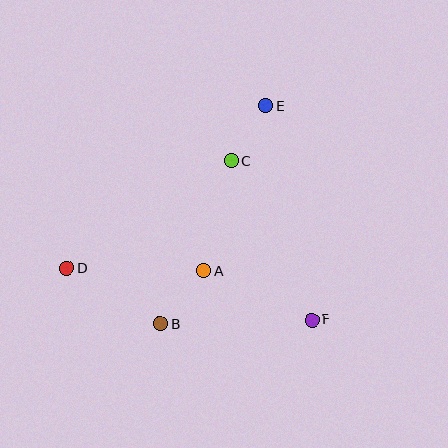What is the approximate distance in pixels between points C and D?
The distance between C and D is approximately 197 pixels.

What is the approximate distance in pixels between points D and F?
The distance between D and F is approximately 251 pixels.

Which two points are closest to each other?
Points C and E are closest to each other.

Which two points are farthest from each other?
Points D and E are farthest from each other.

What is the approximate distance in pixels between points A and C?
The distance between A and C is approximately 114 pixels.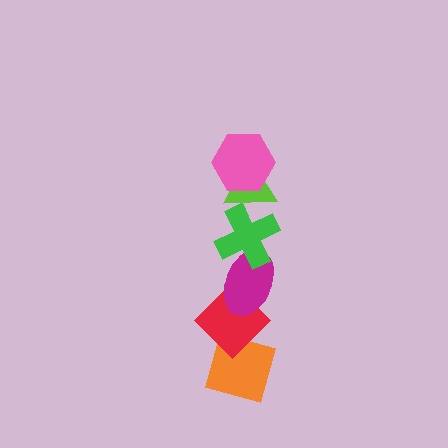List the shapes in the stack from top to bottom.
From top to bottom: the pink hexagon, the lime triangle, the green cross, the magenta ellipse, the red diamond, the orange diamond.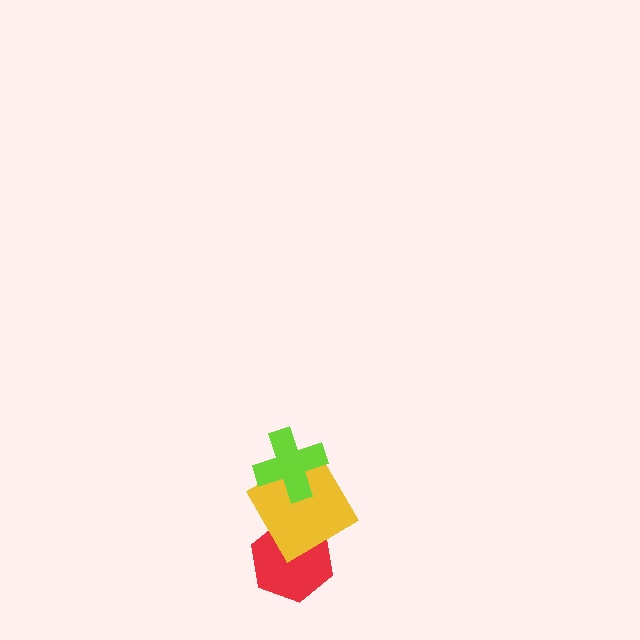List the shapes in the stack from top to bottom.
From top to bottom: the lime cross, the yellow diamond, the red hexagon.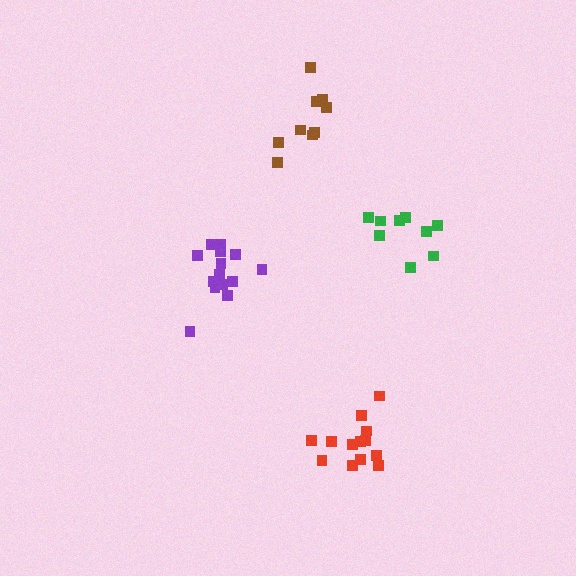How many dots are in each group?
Group 1: 9 dots, Group 2: 13 dots, Group 3: 14 dots, Group 4: 9 dots (45 total).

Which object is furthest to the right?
The green cluster is rightmost.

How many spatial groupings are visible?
There are 4 spatial groupings.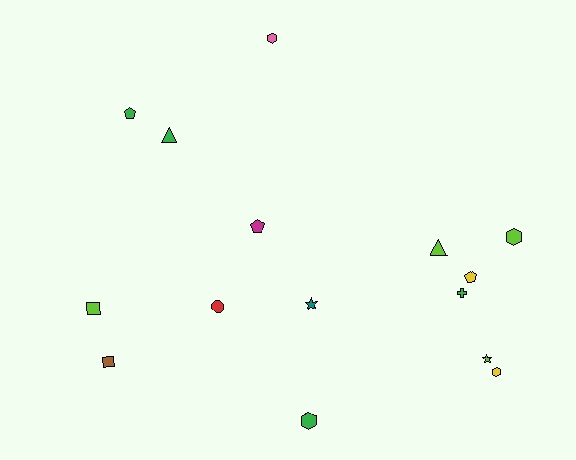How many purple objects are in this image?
There are no purple objects.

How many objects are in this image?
There are 15 objects.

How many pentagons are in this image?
There are 3 pentagons.